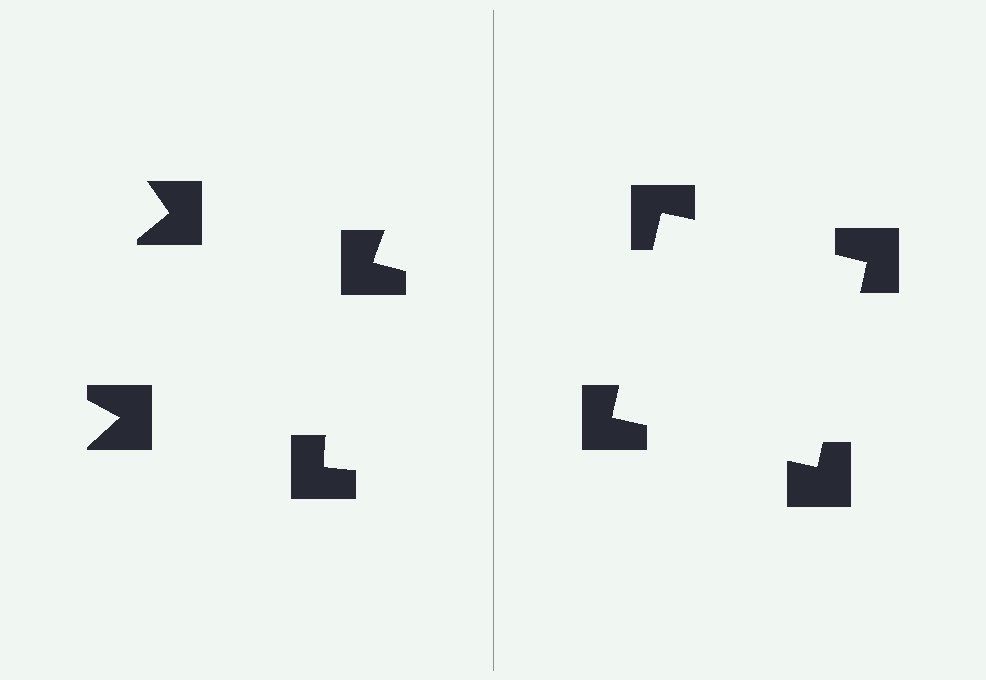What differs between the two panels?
The notched squares are positioned identically on both sides; only the wedge orientations differ. On the right they align to a square; on the left they are misaligned.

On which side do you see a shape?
An illusory square appears on the right side. On the left side the wedge cuts are rotated, so no coherent shape forms.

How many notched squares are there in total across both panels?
8 — 4 on each side.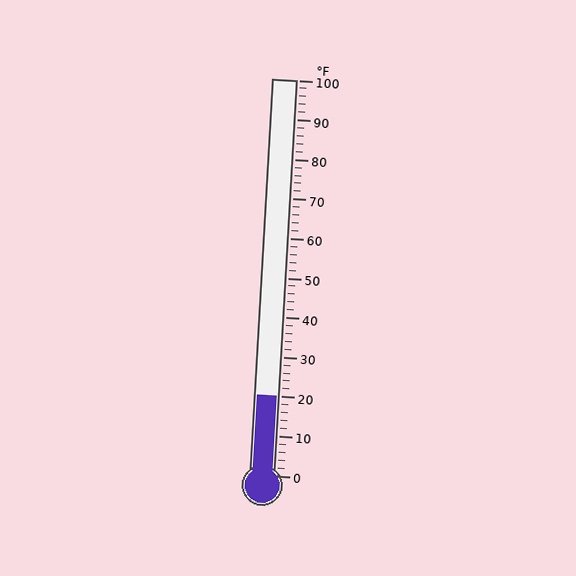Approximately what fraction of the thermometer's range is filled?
The thermometer is filled to approximately 20% of its range.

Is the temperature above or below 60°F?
The temperature is below 60°F.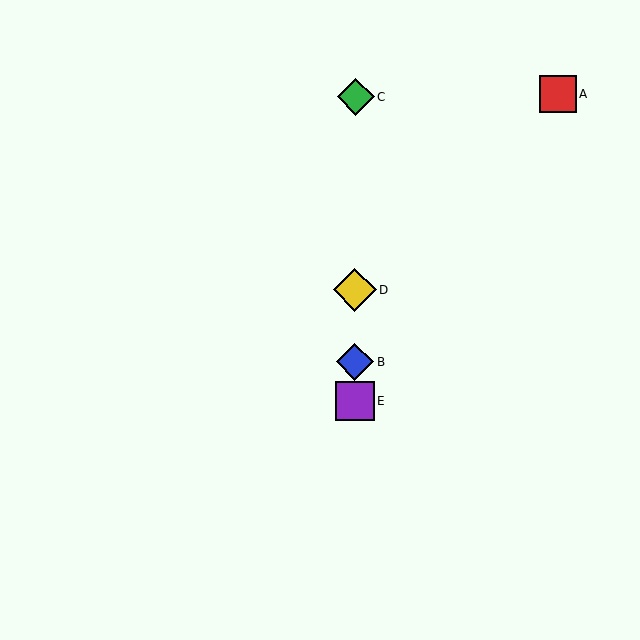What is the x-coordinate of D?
Object D is at x≈355.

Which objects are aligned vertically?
Objects B, C, D, E are aligned vertically.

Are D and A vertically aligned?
No, D is at x≈355 and A is at x≈558.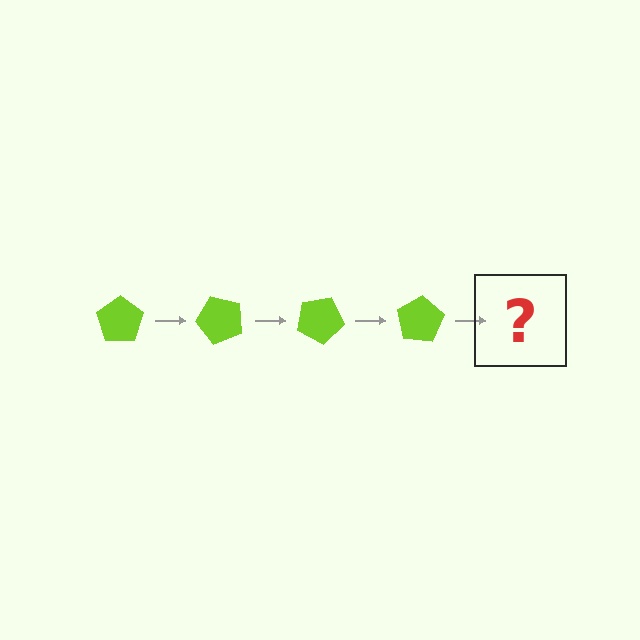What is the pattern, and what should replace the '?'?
The pattern is that the pentagon rotates 50 degrees each step. The '?' should be a lime pentagon rotated 200 degrees.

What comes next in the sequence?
The next element should be a lime pentagon rotated 200 degrees.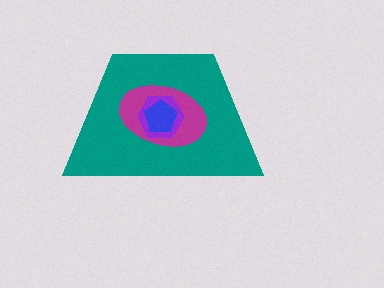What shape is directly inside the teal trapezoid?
The magenta ellipse.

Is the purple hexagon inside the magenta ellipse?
Yes.